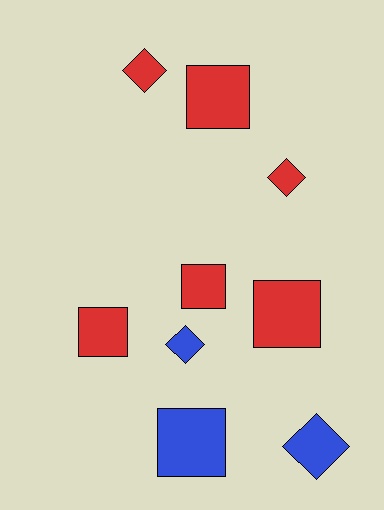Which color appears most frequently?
Red, with 6 objects.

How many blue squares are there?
There is 1 blue square.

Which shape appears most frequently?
Square, with 5 objects.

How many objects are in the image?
There are 9 objects.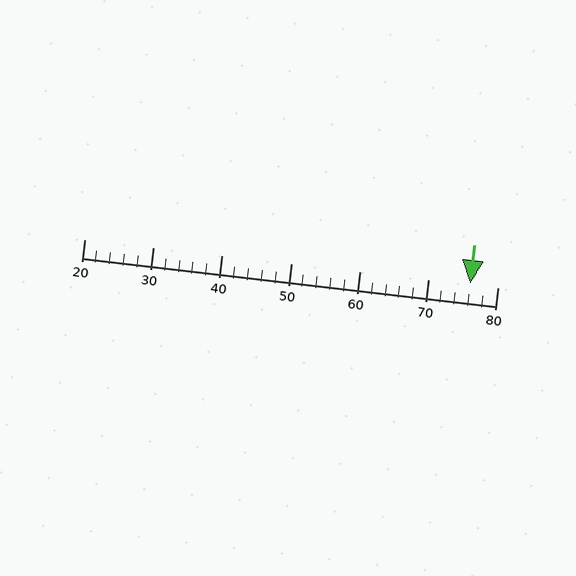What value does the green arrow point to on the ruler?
The green arrow points to approximately 76.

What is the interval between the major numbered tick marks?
The major tick marks are spaced 10 units apart.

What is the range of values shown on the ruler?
The ruler shows values from 20 to 80.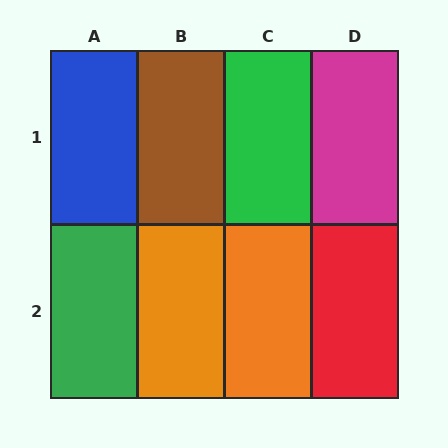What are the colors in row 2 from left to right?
Green, orange, orange, red.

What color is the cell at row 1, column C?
Green.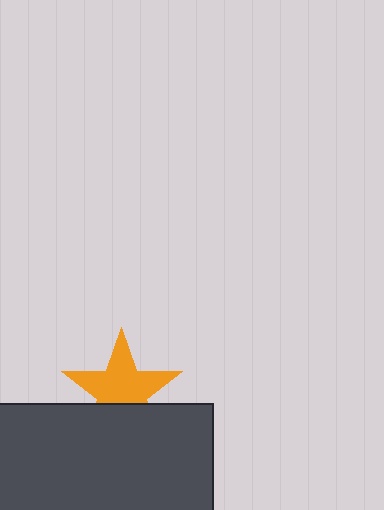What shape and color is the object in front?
The object in front is a dark gray rectangle.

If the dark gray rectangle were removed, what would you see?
You would see the complete orange star.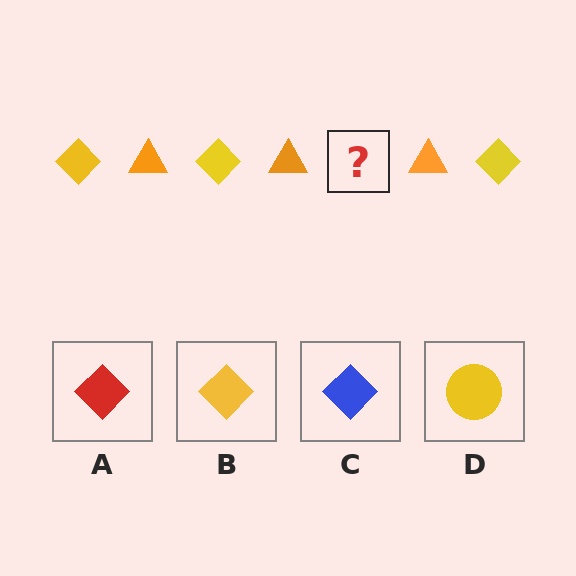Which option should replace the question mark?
Option B.